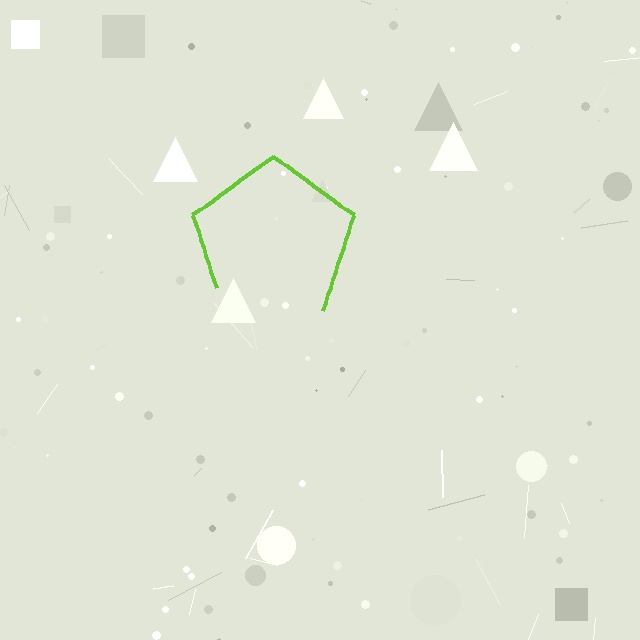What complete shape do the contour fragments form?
The contour fragments form a pentagon.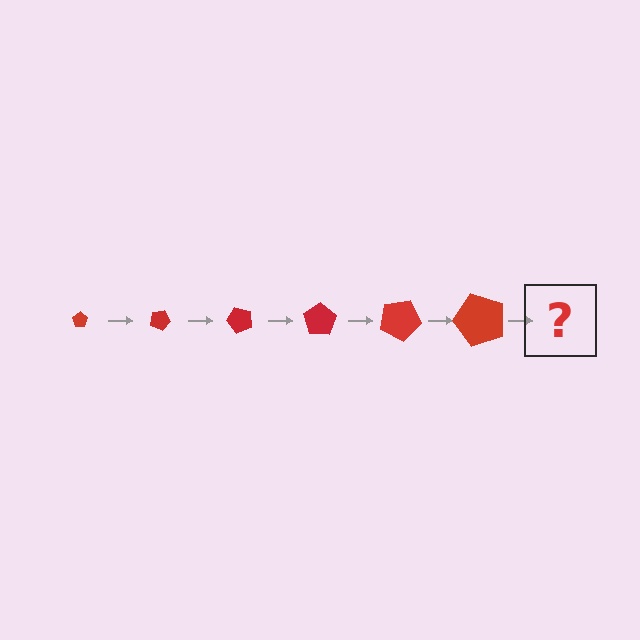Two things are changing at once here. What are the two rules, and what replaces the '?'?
The two rules are that the pentagon grows larger each step and it rotates 25 degrees each step. The '?' should be a pentagon, larger than the previous one and rotated 150 degrees from the start.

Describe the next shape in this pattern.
It should be a pentagon, larger than the previous one and rotated 150 degrees from the start.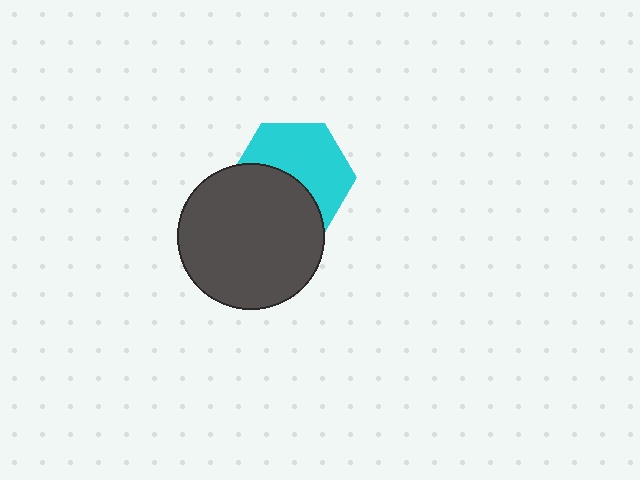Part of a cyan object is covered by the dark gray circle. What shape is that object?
It is a hexagon.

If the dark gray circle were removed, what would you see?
You would see the complete cyan hexagon.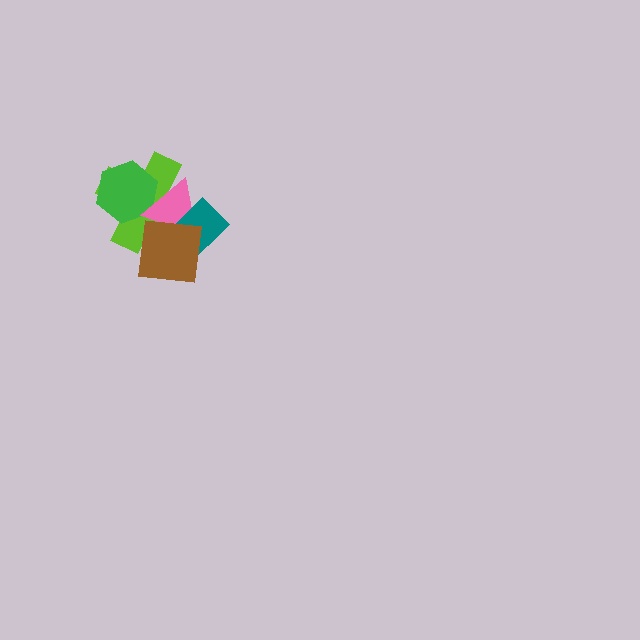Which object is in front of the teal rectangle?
The brown square is in front of the teal rectangle.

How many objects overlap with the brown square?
3 objects overlap with the brown square.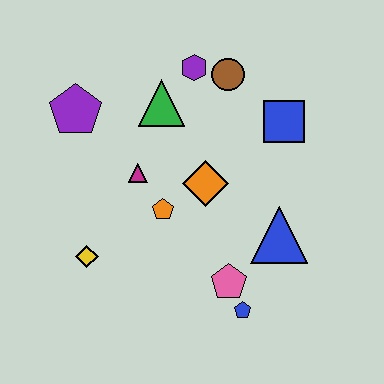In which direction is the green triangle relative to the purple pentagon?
The green triangle is to the right of the purple pentagon.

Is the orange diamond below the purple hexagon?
Yes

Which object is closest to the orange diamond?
The orange pentagon is closest to the orange diamond.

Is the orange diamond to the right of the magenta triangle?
Yes